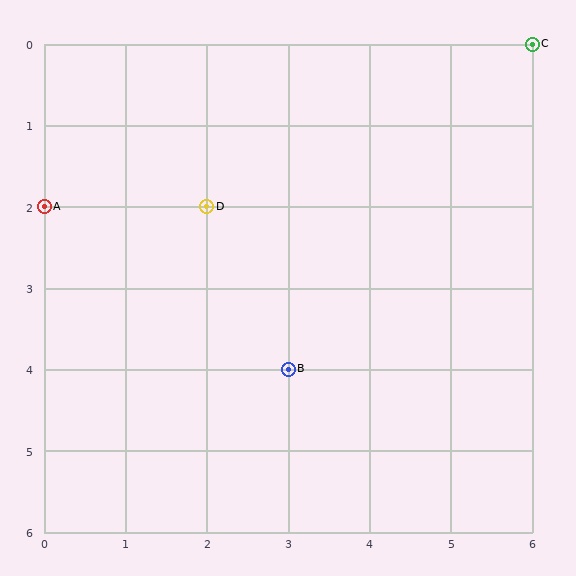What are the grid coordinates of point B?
Point B is at grid coordinates (3, 4).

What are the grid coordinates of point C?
Point C is at grid coordinates (6, 0).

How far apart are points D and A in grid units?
Points D and A are 2 columns apart.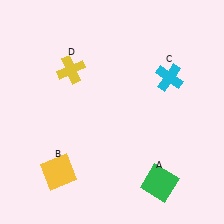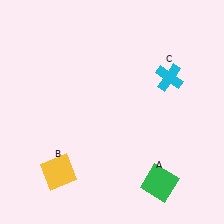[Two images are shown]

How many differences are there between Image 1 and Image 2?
There is 1 difference between the two images.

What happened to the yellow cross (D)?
The yellow cross (D) was removed in Image 2. It was in the top-left area of Image 1.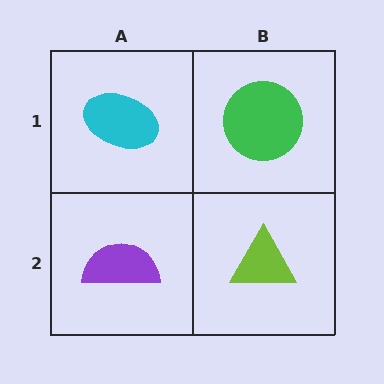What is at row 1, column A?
A cyan ellipse.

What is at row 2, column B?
A lime triangle.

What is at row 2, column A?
A purple semicircle.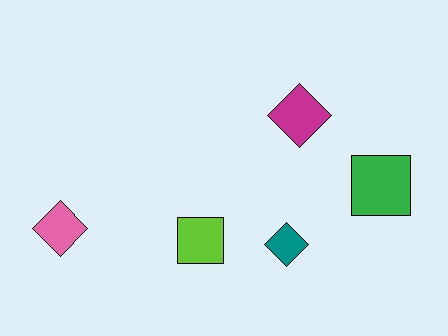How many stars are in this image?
There are no stars.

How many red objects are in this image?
There are no red objects.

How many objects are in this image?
There are 5 objects.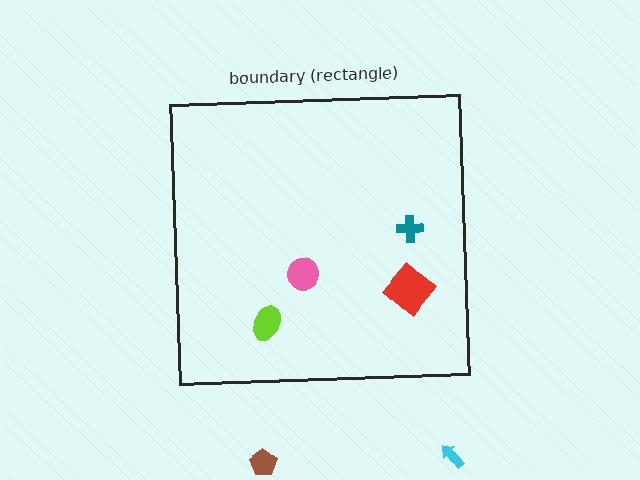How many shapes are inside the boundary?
4 inside, 2 outside.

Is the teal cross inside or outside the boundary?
Inside.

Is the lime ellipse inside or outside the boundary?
Inside.